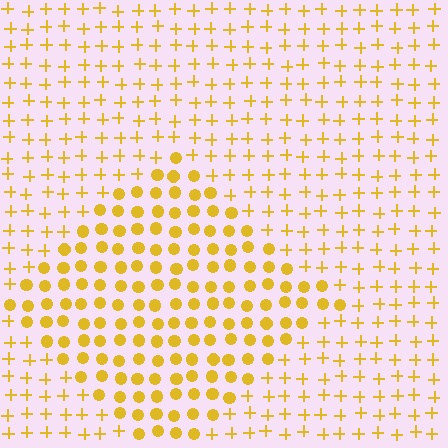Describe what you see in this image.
The image is filled with small yellow elements arranged in a uniform grid. A diamond-shaped region contains circles, while the surrounding area contains plus signs. The boundary is defined purely by the change in element shape.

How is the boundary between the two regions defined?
The boundary is defined by a change in element shape: circles inside vs. plus signs outside. All elements share the same color and spacing.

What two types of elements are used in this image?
The image uses circles inside the diamond region and plus signs outside it.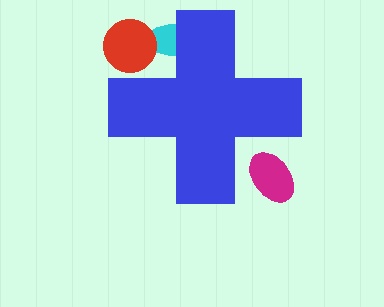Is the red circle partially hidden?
Yes, the red circle is partially hidden behind the blue cross.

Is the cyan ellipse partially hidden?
Yes, the cyan ellipse is partially hidden behind the blue cross.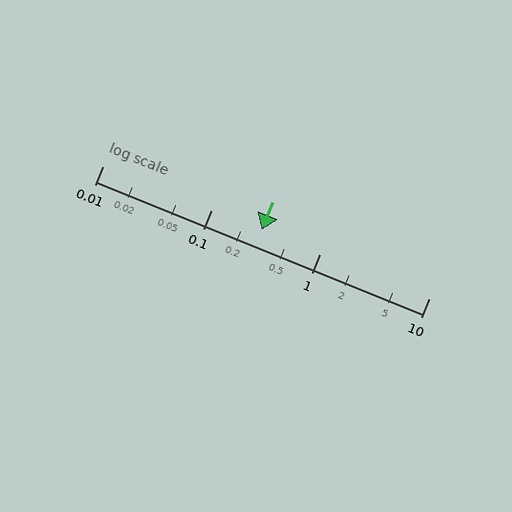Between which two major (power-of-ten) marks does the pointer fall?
The pointer is between 0.1 and 1.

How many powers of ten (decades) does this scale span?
The scale spans 3 decades, from 0.01 to 10.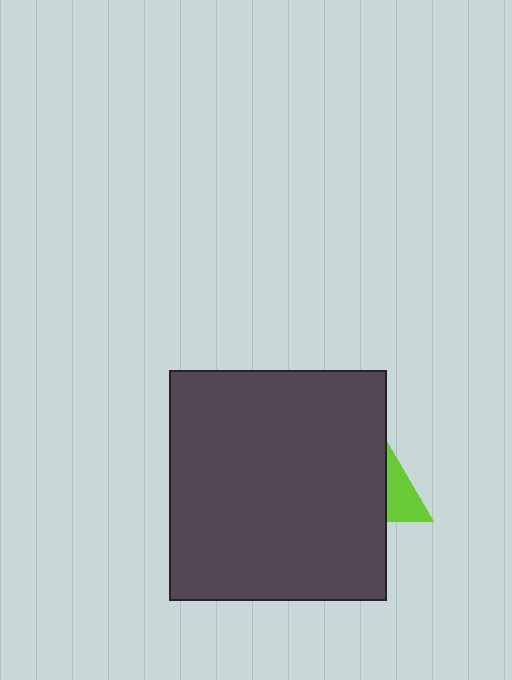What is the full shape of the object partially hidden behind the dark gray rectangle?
The partially hidden object is a lime triangle.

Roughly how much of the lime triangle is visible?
A small part of it is visible (roughly 34%).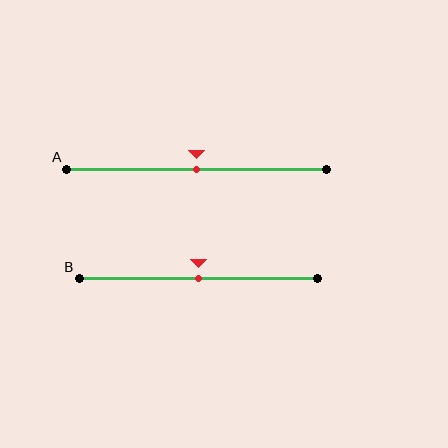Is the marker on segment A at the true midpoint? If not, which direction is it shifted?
Yes, the marker on segment A is at the true midpoint.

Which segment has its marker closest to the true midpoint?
Segment A has its marker closest to the true midpoint.